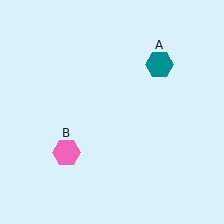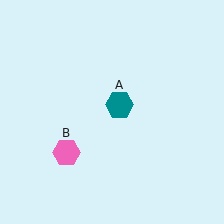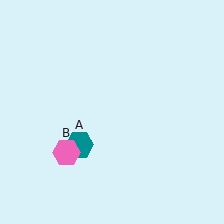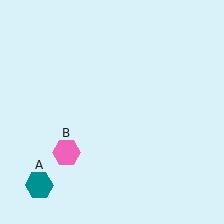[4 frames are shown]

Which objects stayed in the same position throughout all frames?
Pink hexagon (object B) remained stationary.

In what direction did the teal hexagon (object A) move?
The teal hexagon (object A) moved down and to the left.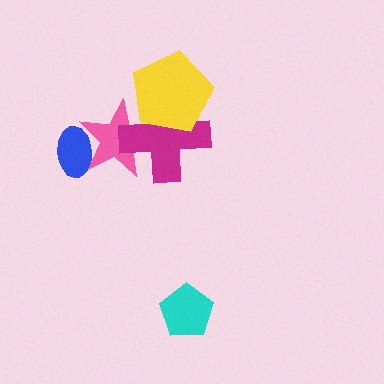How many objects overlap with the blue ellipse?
1 object overlaps with the blue ellipse.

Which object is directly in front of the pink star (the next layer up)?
The magenta cross is directly in front of the pink star.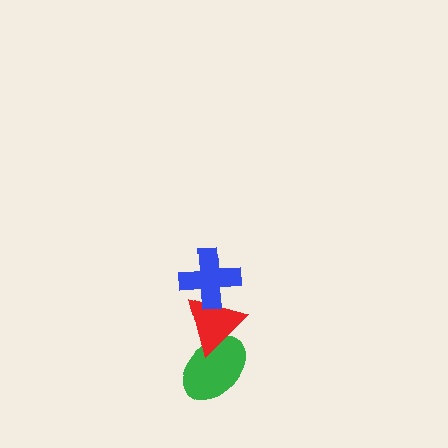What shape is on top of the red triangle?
The blue cross is on top of the red triangle.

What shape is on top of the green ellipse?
The red triangle is on top of the green ellipse.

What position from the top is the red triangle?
The red triangle is 2nd from the top.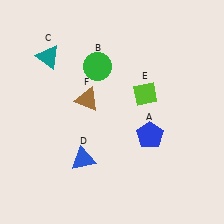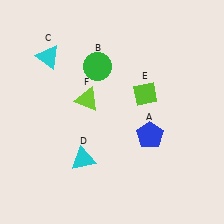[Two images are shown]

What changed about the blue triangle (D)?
In Image 1, D is blue. In Image 2, it changed to cyan.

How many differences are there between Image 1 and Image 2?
There are 3 differences between the two images.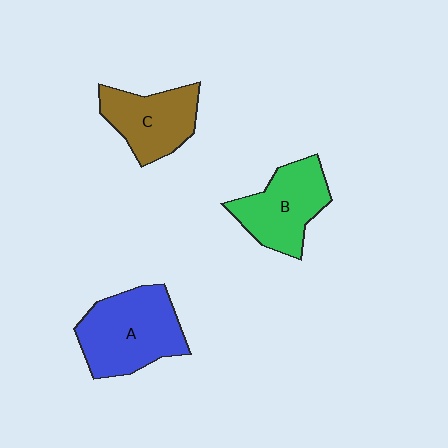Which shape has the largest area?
Shape A (blue).